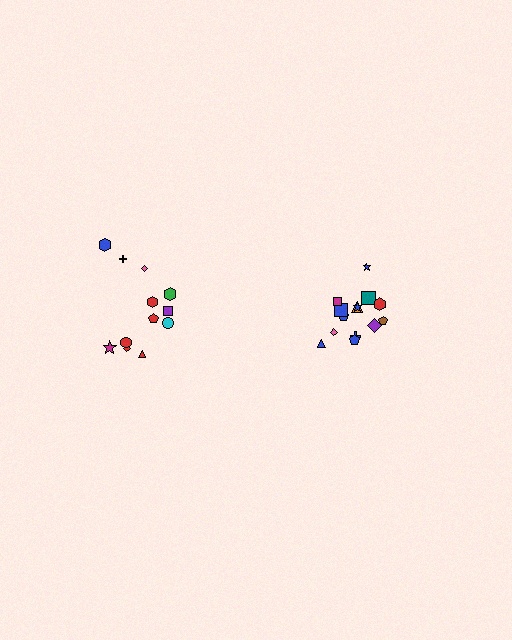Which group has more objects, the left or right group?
The right group.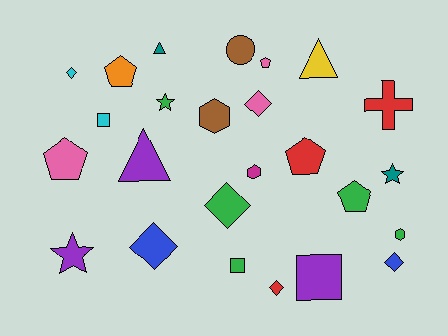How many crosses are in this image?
There is 1 cross.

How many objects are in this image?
There are 25 objects.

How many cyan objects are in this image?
There are 2 cyan objects.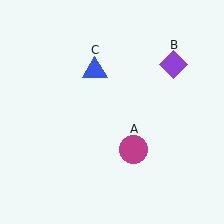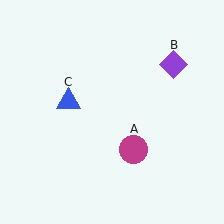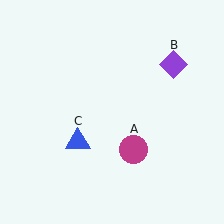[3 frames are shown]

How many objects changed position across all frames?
1 object changed position: blue triangle (object C).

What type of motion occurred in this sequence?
The blue triangle (object C) rotated counterclockwise around the center of the scene.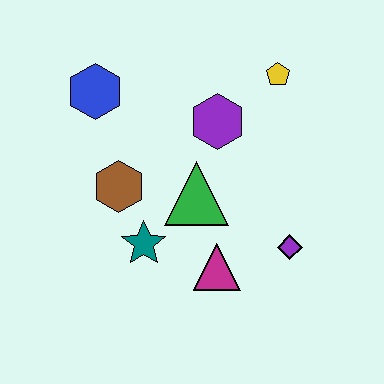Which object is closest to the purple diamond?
The magenta triangle is closest to the purple diamond.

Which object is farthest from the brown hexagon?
The yellow pentagon is farthest from the brown hexagon.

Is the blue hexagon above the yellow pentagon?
No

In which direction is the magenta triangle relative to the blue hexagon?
The magenta triangle is below the blue hexagon.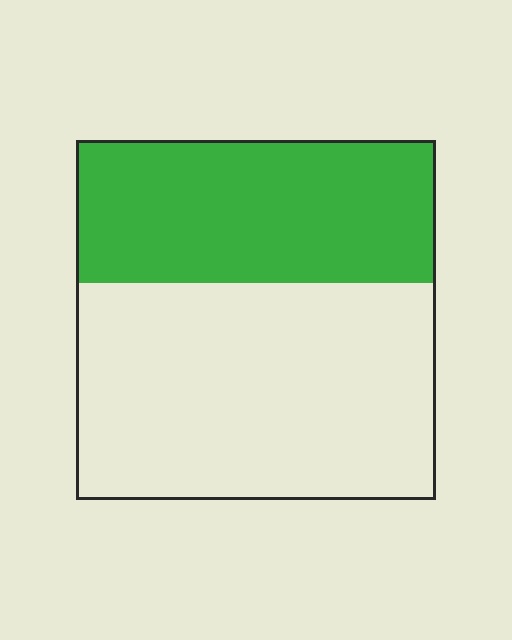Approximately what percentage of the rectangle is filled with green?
Approximately 40%.